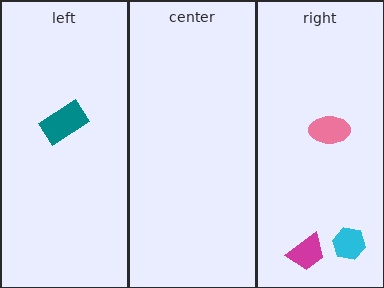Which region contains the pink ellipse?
The right region.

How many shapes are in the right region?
3.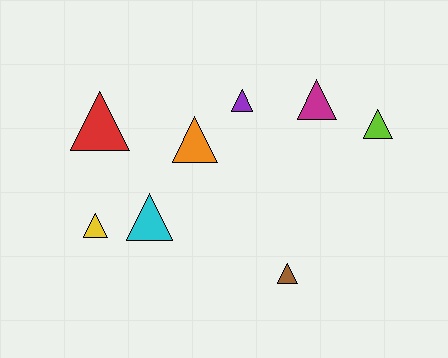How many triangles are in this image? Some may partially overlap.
There are 8 triangles.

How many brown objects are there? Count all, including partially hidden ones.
There is 1 brown object.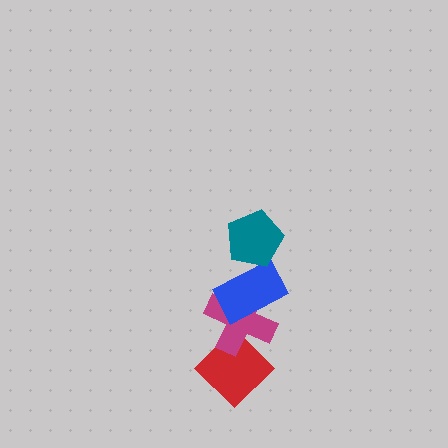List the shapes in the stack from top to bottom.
From top to bottom: the teal pentagon, the blue rectangle, the magenta cross, the red diamond.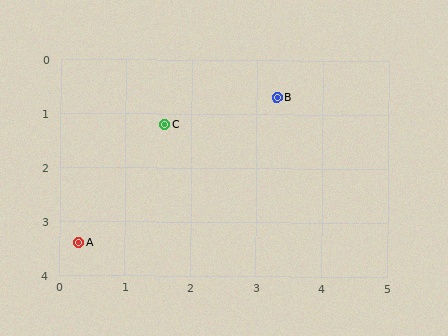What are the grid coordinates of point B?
Point B is at approximately (3.3, 0.7).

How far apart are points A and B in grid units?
Points A and B are about 4.0 grid units apart.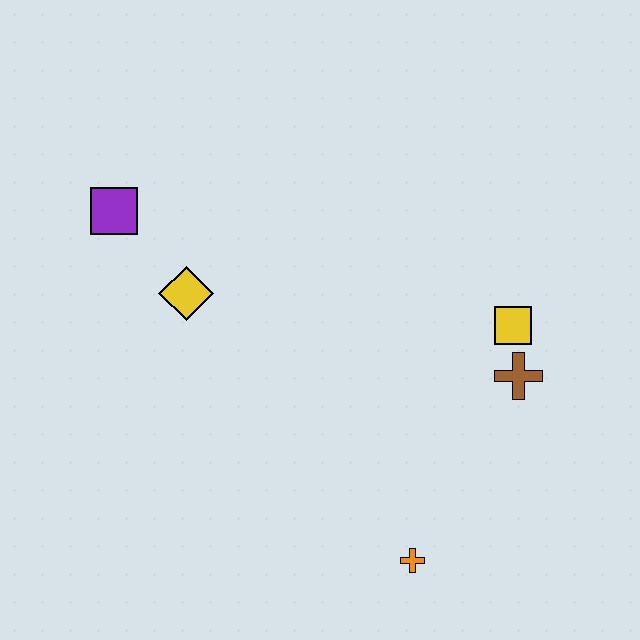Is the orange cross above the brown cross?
No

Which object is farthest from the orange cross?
The purple square is farthest from the orange cross.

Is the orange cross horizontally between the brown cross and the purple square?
Yes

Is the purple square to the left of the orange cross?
Yes